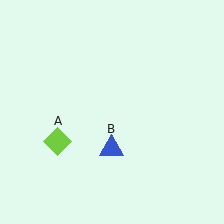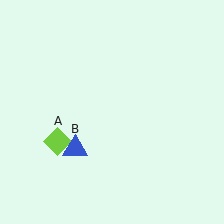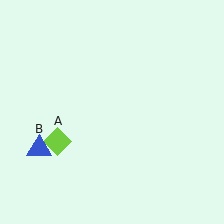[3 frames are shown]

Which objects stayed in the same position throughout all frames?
Lime diamond (object A) remained stationary.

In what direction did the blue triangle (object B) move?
The blue triangle (object B) moved left.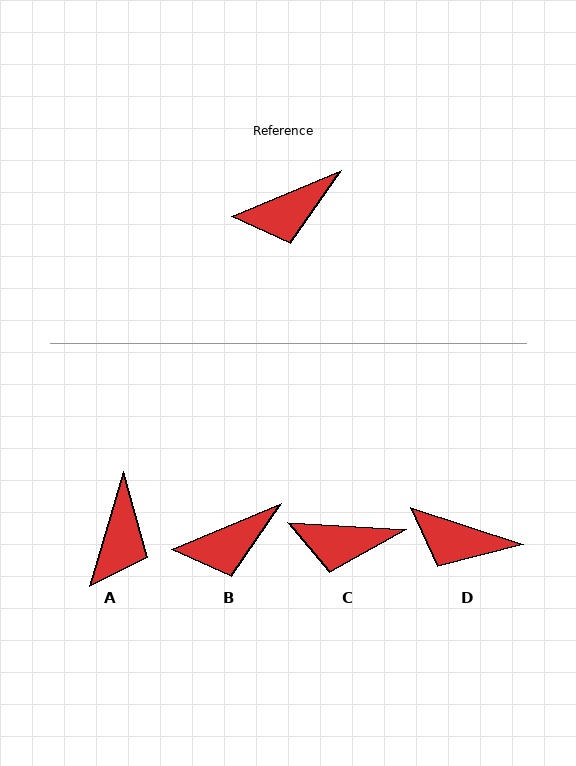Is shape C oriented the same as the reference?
No, it is off by about 26 degrees.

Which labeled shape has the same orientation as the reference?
B.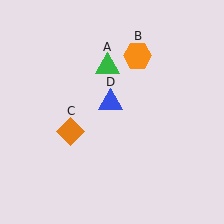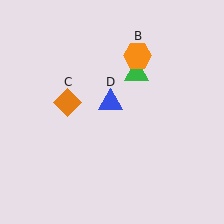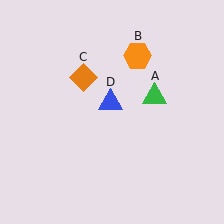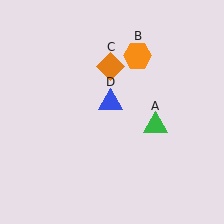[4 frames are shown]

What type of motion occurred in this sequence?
The green triangle (object A), orange diamond (object C) rotated clockwise around the center of the scene.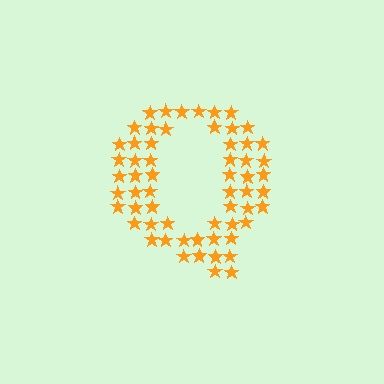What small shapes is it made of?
It is made of small stars.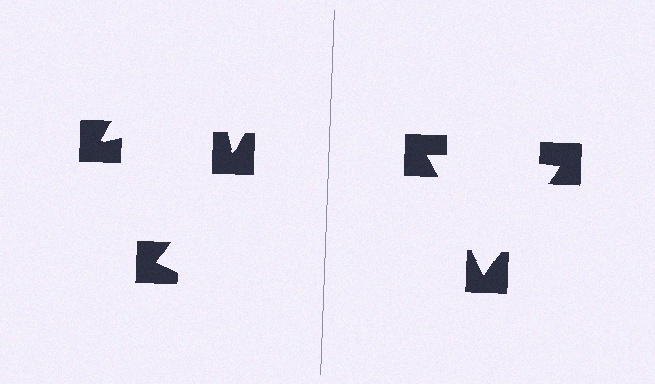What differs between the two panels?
The notched squares are positioned identically on both sides; only the wedge orientations differ. On the right they align to a triangle; on the left they are misaligned.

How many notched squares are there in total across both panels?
6 — 3 on each side.